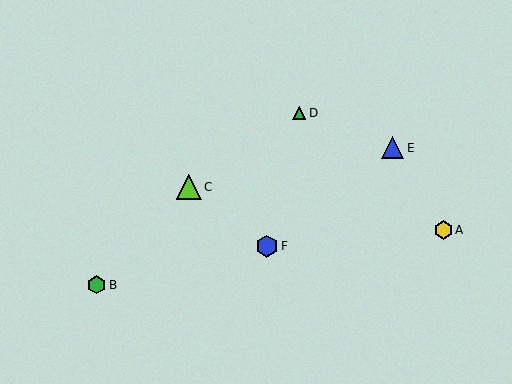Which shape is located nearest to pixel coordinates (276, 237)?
The blue hexagon (labeled F) at (267, 246) is nearest to that location.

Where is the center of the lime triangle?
The center of the lime triangle is at (189, 187).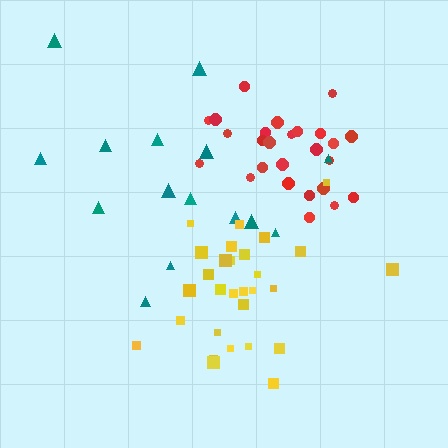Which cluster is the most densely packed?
Red.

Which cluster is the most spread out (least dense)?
Teal.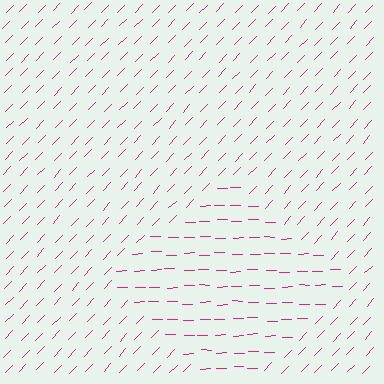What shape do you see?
I see a diamond.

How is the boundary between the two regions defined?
The boundary is defined purely by a change in line orientation (approximately 45 degrees difference). All lines are the same color and thickness.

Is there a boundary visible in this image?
Yes, there is a texture boundary formed by a change in line orientation.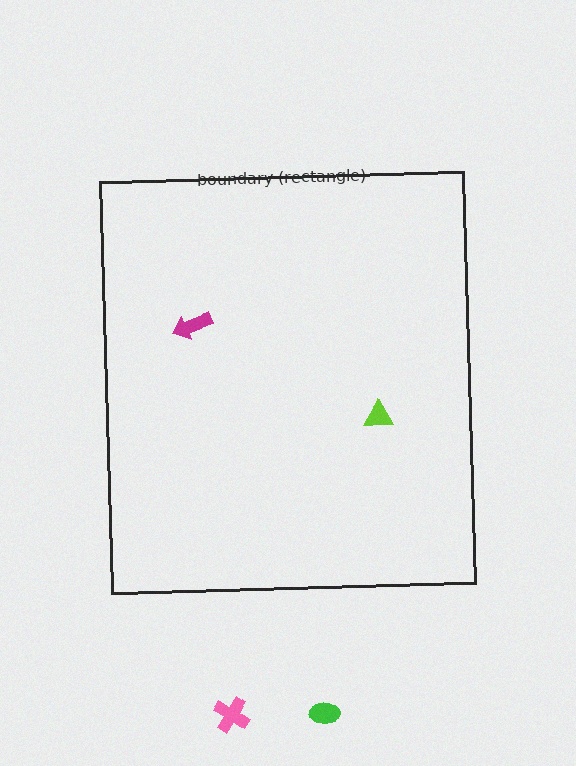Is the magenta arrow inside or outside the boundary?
Inside.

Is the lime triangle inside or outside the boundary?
Inside.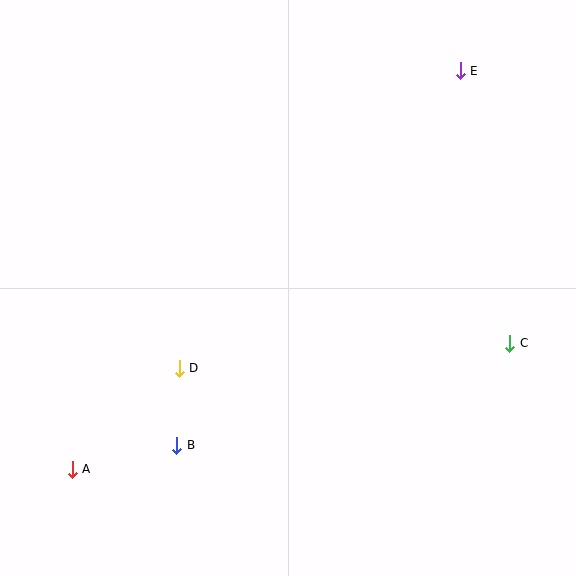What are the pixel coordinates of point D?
Point D is at (179, 368).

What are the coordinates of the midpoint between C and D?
The midpoint between C and D is at (345, 356).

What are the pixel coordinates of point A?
Point A is at (72, 469).